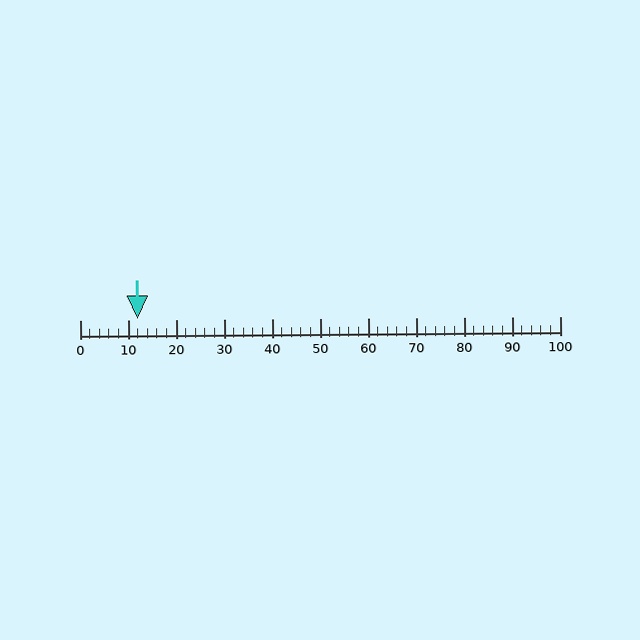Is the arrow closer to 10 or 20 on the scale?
The arrow is closer to 10.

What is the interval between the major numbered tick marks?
The major tick marks are spaced 10 units apart.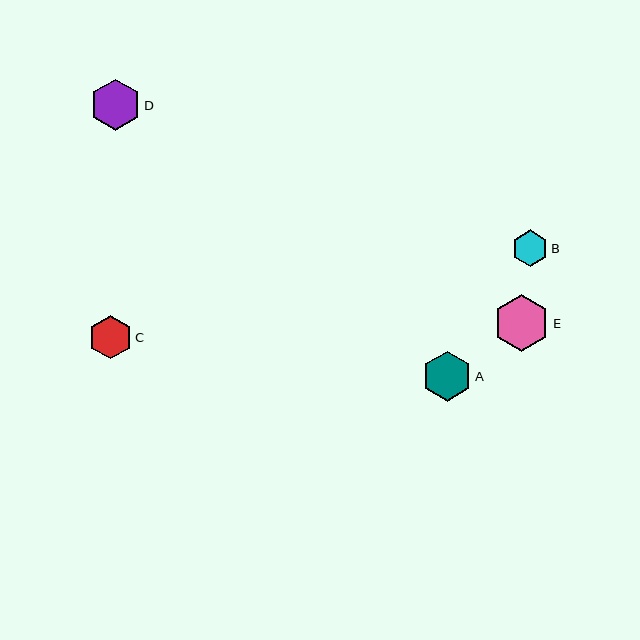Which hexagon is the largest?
Hexagon E is the largest with a size of approximately 56 pixels.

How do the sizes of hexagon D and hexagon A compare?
Hexagon D and hexagon A are approximately the same size.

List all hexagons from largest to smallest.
From largest to smallest: E, D, A, C, B.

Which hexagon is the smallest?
Hexagon B is the smallest with a size of approximately 36 pixels.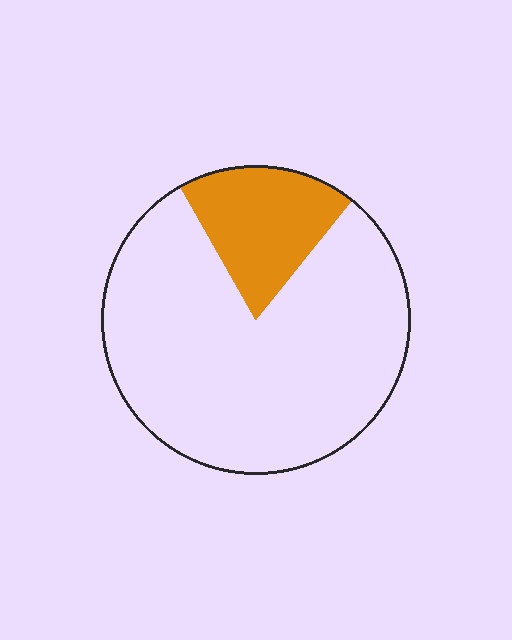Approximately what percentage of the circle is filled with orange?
Approximately 20%.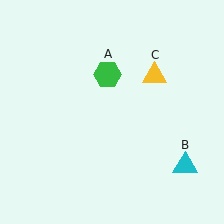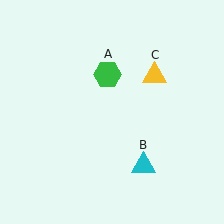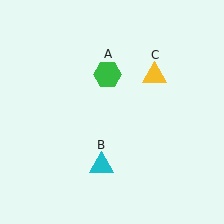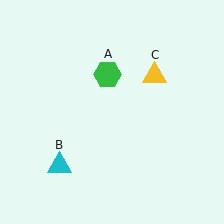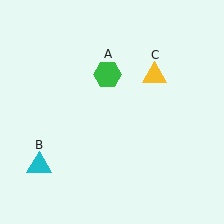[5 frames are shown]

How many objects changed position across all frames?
1 object changed position: cyan triangle (object B).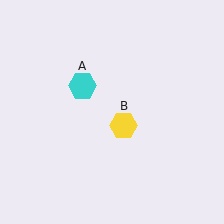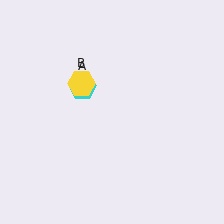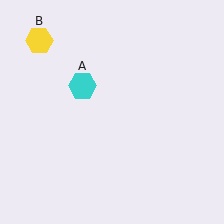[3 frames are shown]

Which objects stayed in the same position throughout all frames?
Cyan hexagon (object A) remained stationary.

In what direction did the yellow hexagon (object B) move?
The yellow hexagon (object B) moved up and to the left.